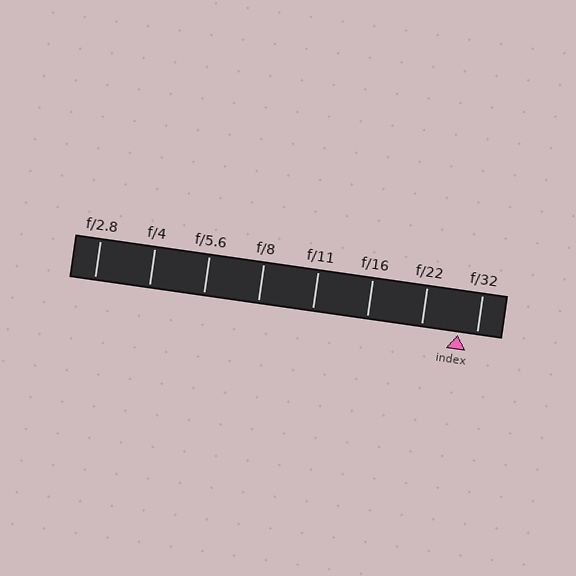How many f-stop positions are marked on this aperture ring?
There are 8 f-stop positions marked.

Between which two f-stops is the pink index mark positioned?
The index mark is between f/22 and f/32.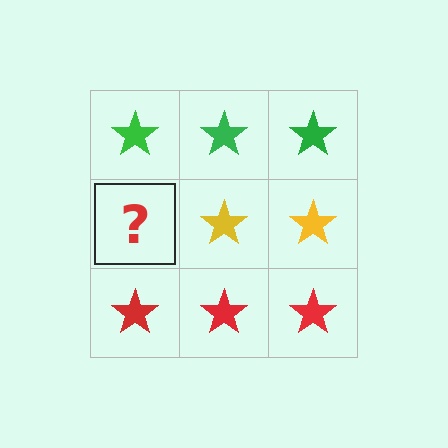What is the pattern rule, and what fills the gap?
The rule is that each row has a consistent color. The gap should be filled with a yellow star.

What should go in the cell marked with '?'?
The missing cell should contain a yellow star.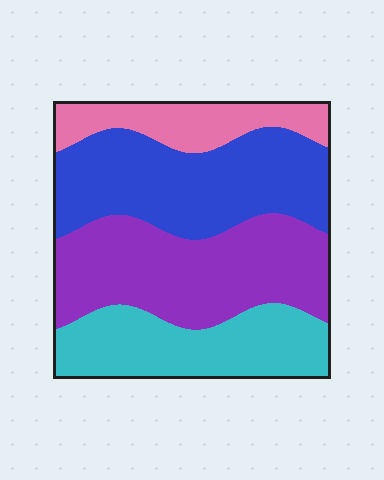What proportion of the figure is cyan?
Cyan takes up about one quarter (1/4) of the figure.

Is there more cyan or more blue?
Blue.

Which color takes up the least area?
Pink, at roughly 15%.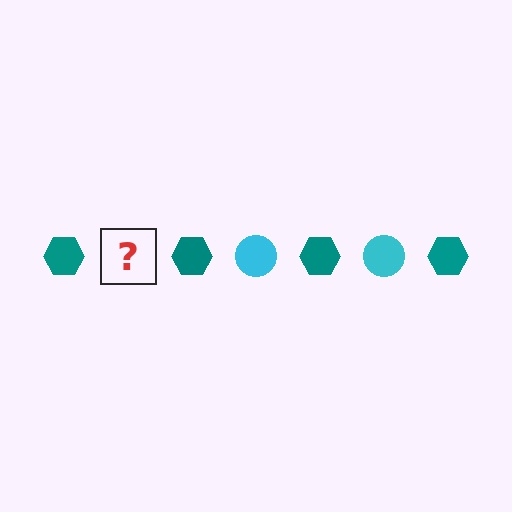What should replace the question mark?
The question mark should be replaced with a cyan circle.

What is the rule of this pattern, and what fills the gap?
The rule is that the pattern alternates between teal hexagon and cyan circle. The gap should be filled with a cyan circle.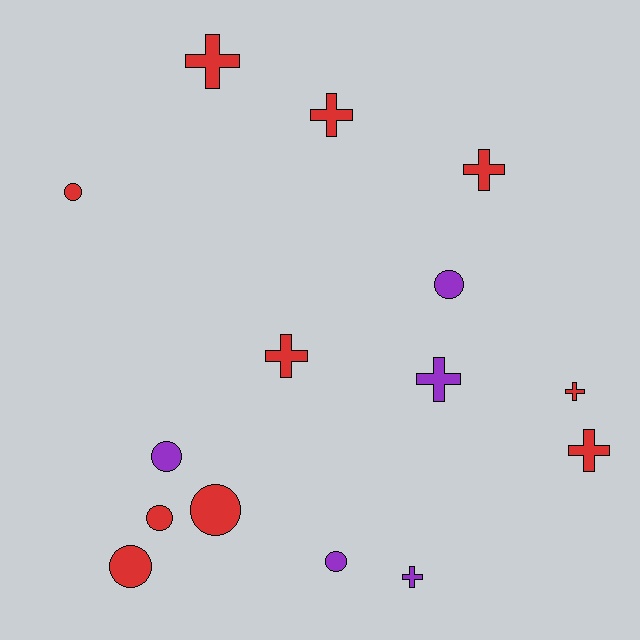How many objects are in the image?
There are 15 objects.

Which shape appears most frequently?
Cross, with 8 objects.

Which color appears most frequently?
Red, with 10 objects.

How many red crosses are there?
There are 6 red crosses.